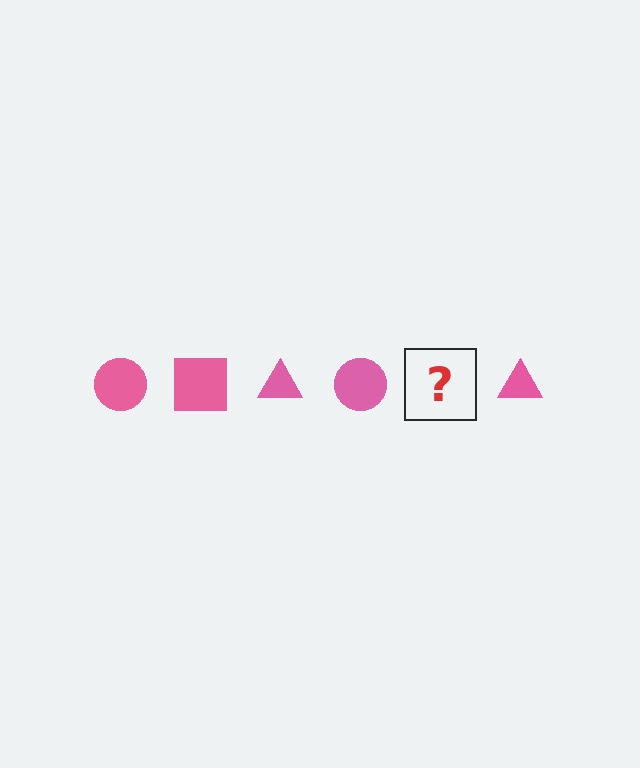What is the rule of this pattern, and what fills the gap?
The rule is that the pattern cycles through circle, square, triangle shapes in pink. The gap should be filled with a pink square.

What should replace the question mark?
The question mark should be replaced with a pink square.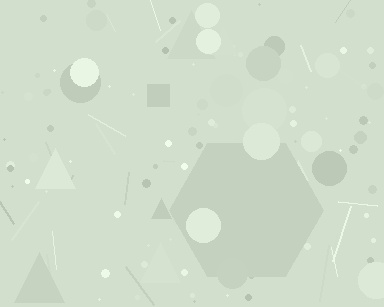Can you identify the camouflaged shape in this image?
The camouflaged shape is a hexagon.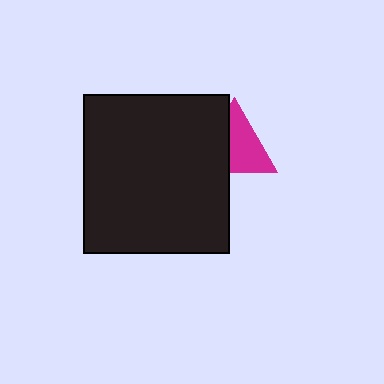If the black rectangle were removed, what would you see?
You would see the complete magenta triangle.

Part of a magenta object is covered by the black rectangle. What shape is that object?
It is a triangle.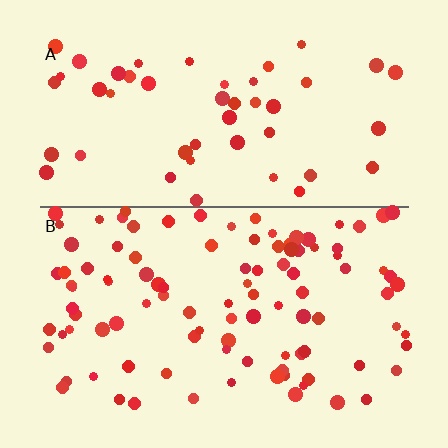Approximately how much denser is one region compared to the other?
Approximately 2.1× — region B over region A.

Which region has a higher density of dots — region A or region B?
B (the bottom).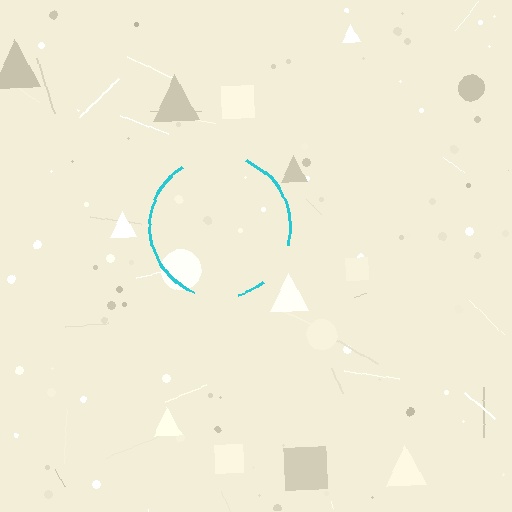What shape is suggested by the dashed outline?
The dashed outline suggests a circle.